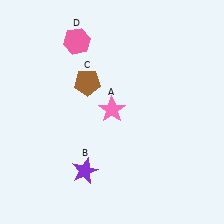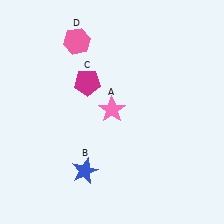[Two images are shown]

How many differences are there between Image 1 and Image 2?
There are 2 differences between the two images.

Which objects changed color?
B changed from purple to blue. C changed from brown to magenta.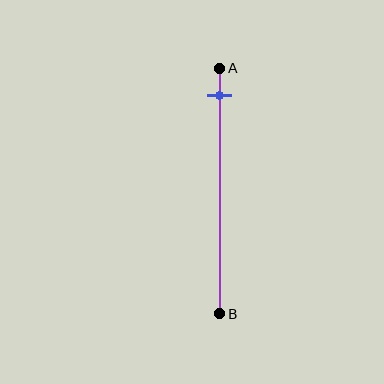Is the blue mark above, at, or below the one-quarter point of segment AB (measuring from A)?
The blue mark is above the one-quarter point of segment AB.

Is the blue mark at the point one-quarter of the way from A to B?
No, the mark is at about 10% from A, not at the 25% one-quarter point.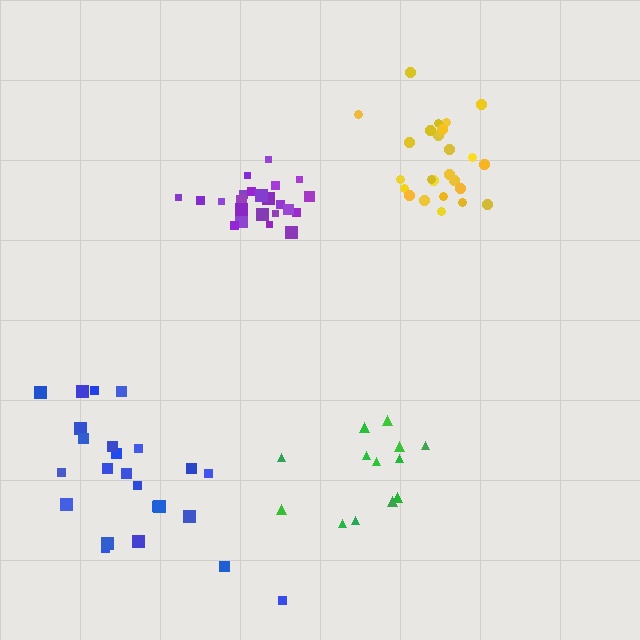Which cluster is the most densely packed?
Purple.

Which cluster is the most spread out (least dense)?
Blue.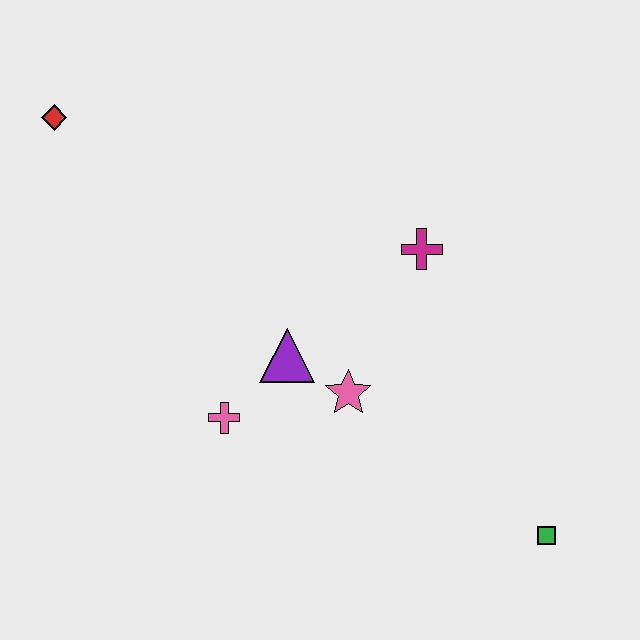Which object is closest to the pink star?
The purple triangle is closest to the pink star.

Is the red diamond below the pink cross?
No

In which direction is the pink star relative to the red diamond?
The pink star is to the right of the red diamond.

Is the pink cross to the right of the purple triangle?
No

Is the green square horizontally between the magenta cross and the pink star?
No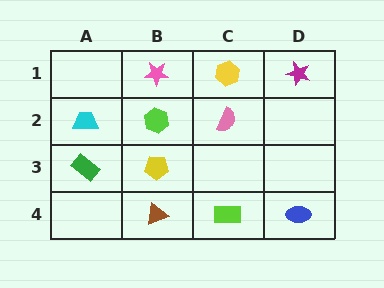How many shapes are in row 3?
2 shapes.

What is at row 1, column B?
A pink star.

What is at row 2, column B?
A lime hexagon.